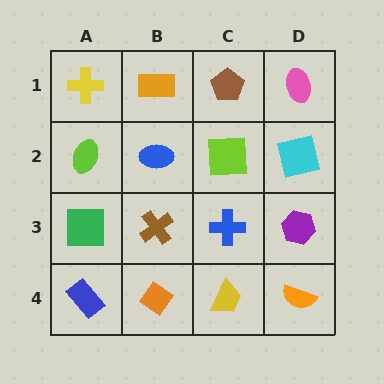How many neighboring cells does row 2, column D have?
3.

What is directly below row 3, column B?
An orange diamond.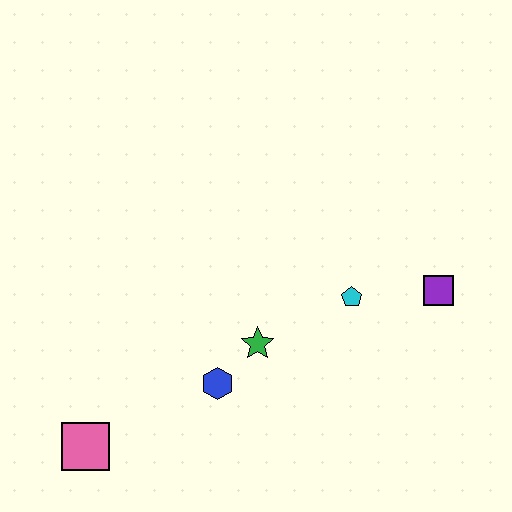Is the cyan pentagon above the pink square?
Yes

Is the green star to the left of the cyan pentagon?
Yes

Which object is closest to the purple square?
The cyan pentagon is closest to the purple square.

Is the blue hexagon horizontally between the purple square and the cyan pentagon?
No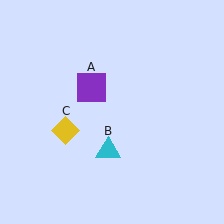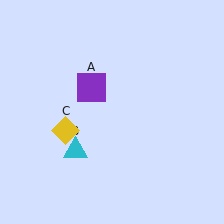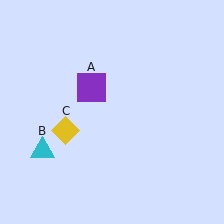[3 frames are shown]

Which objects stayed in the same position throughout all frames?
Purple square (object A) and yellow diamond (object C) remained stationary.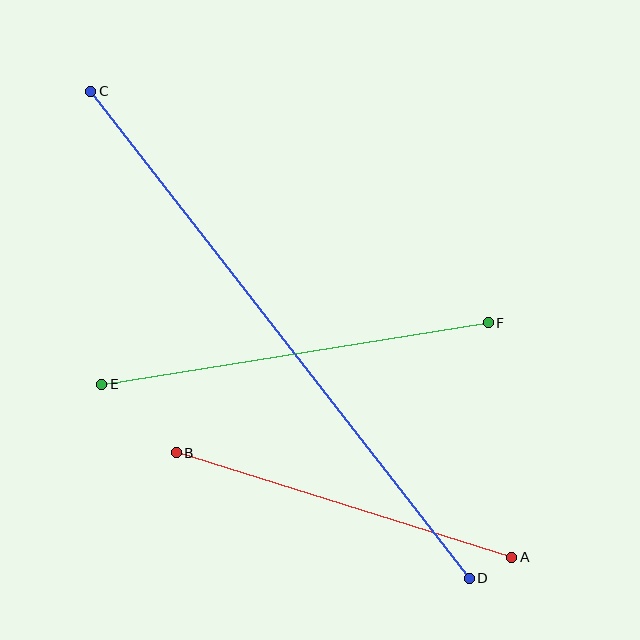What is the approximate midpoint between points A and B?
The midpoint is at approximately (344, 505) pixels.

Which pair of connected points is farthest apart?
Points C and D are farthest apart.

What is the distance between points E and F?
The distance is approximately 391 pixels.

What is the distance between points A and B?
The distance is approximately 352 pixels.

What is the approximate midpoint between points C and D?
The midpoint is at approximately (280, 335) pixels.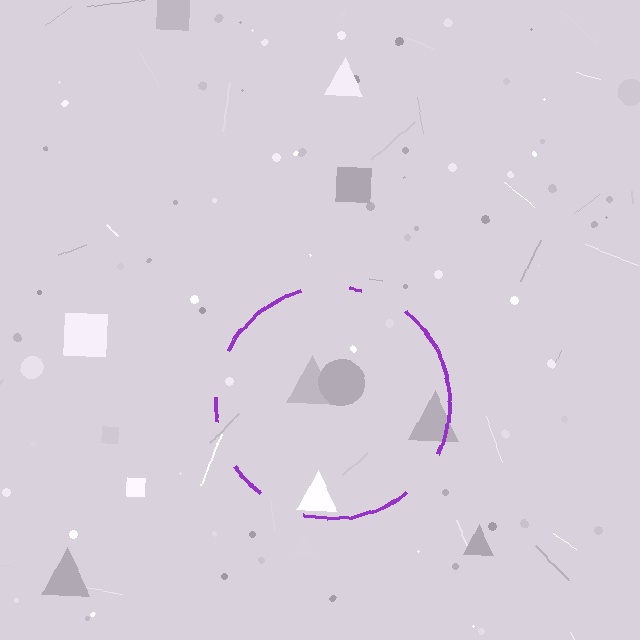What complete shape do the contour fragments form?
The contour fragments form a circle.